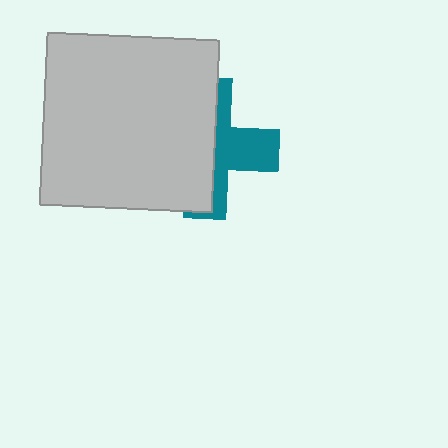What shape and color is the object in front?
The object in front is a light gray square.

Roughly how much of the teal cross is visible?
A small part of it is visible (roughly 42%).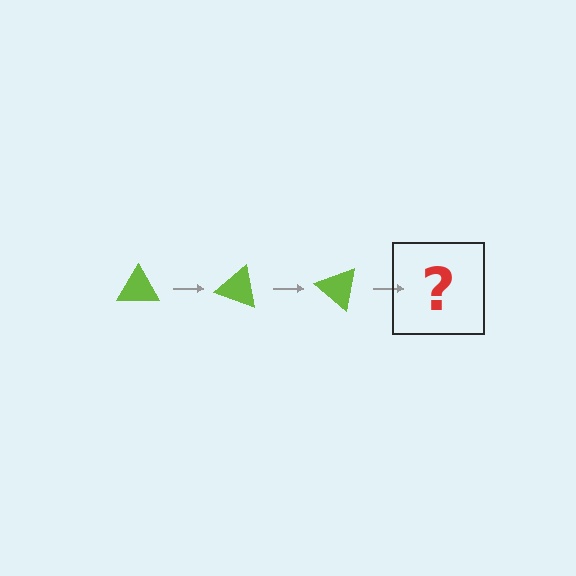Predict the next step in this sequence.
The next step is a lime triangle rotated 60 degrees.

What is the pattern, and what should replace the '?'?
The pattern is that the triangle rotates 20 degrees each step. The '?' should be a lime triangle rotated 60 degrees.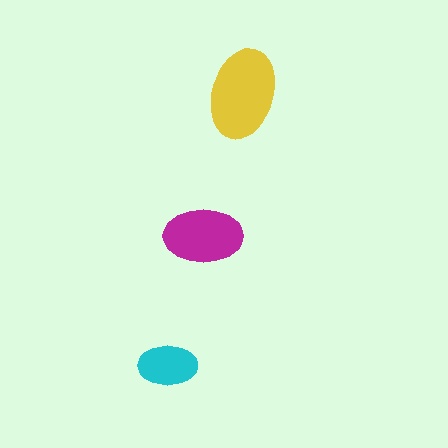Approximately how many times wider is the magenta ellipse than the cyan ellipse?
About 1.5 times wider.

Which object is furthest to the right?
The yellow ellipse is rightmost.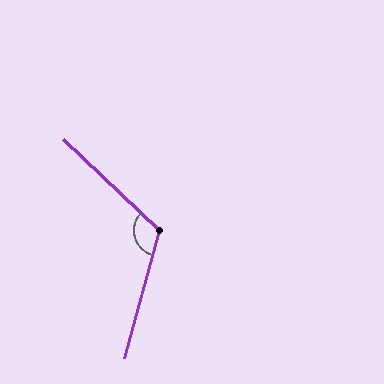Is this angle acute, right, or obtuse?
It is obtuse.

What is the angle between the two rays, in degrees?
Approximately 118 degrees.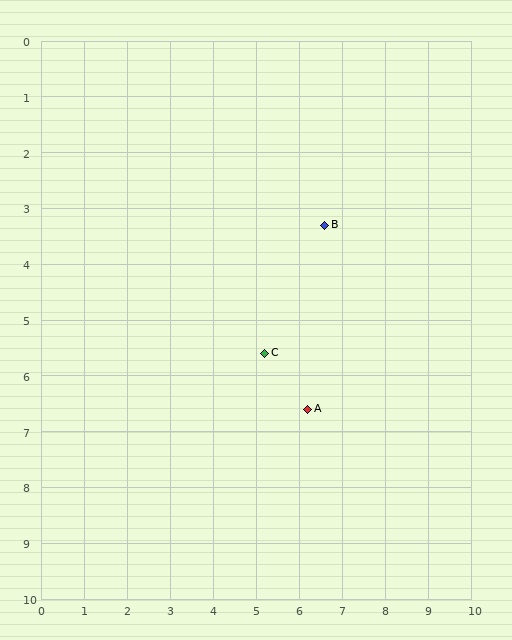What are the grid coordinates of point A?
Point A is at approximately (6.2, 6.6).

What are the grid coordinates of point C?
Point C is at approximately (5.2, 5.6).